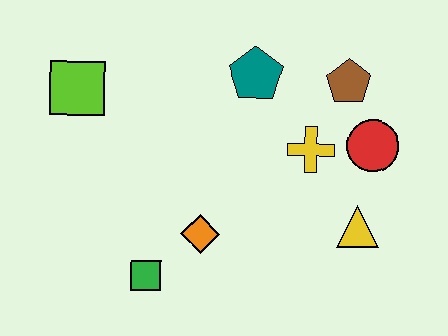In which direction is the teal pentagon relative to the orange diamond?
The teal pentagon is above the orange diamond.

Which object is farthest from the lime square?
The yellow triangle is farthest from the lime square.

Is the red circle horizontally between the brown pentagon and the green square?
No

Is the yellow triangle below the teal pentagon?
Yes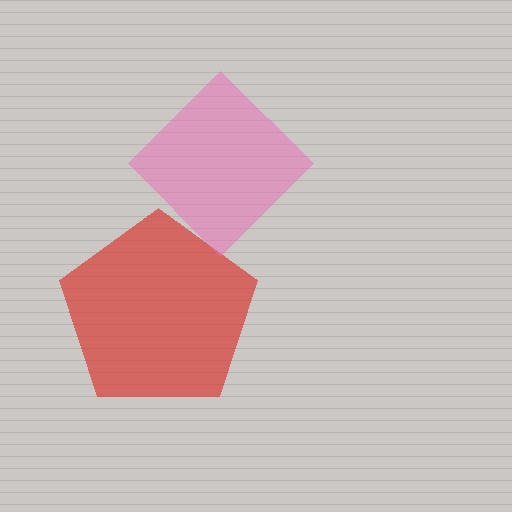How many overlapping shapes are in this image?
There are 2 overlapping shapes in the image.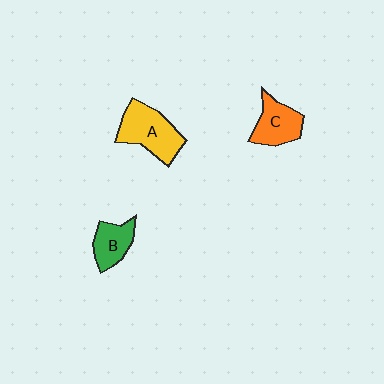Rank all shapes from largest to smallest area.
From largest to smallest: A (yellow), C (orange), B (green).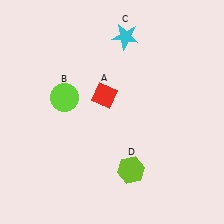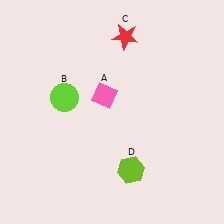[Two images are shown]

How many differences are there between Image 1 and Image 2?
There are 2 differences between the two images.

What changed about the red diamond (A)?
In Image 1, A is red. In Image 2, it changed to pink.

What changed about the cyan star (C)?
In Image 1, C is cyan. In Image 2, it changed to red.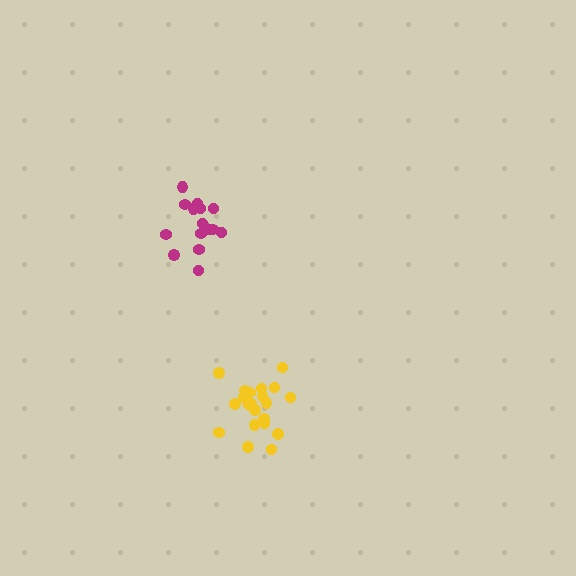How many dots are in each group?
Group 1: 21 dots, Group 2: 16 dots (37 total).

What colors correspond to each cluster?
The clusters are colored: yellow, magenta.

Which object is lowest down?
The yellow cluster is bottommost.